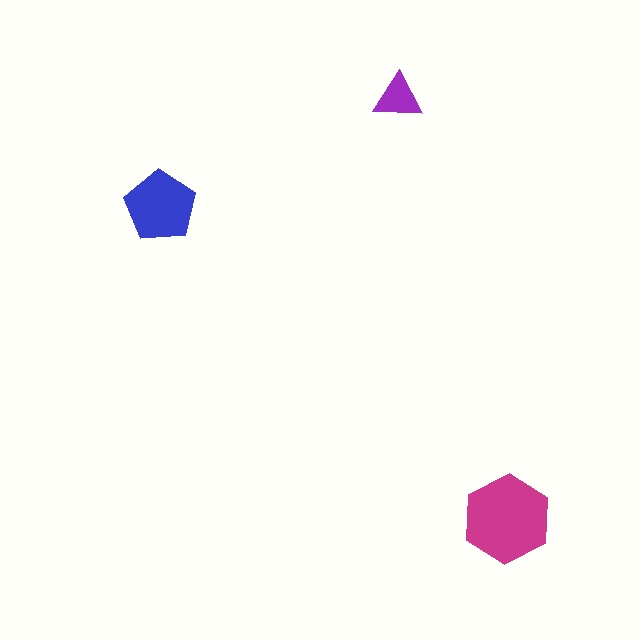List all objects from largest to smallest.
The magenta hexagon, the blue pentagon, the purple triangle.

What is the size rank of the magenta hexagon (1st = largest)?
1st.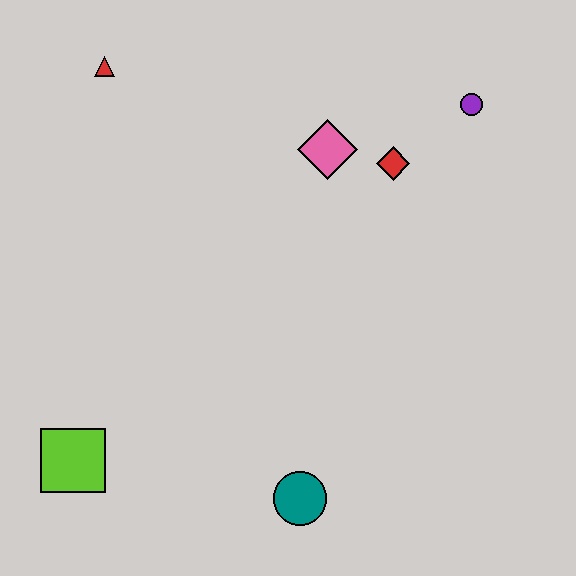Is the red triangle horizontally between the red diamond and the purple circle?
No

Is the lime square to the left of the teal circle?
Yes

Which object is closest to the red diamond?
The pink diamond is closest to the red diamond.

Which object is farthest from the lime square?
The purple circle is farthest from the lime square.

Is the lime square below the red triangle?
Yes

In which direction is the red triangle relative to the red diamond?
The red triangle is to the left of the red diamond.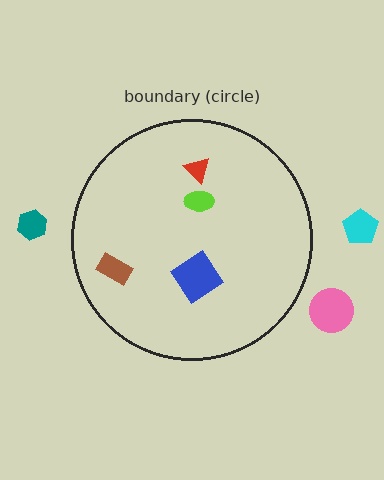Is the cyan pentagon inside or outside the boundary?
Outside.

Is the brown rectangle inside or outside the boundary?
Inside.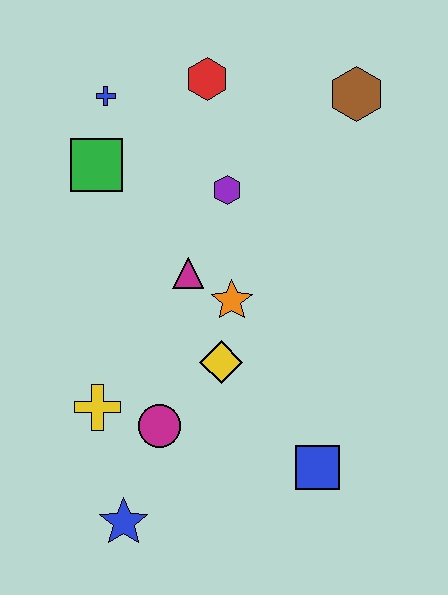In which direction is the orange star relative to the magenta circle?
The orange star is above the magenta circle.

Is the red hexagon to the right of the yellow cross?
Yes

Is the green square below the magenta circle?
No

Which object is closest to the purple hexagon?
The magenta triangle is closest to the purple hexagon.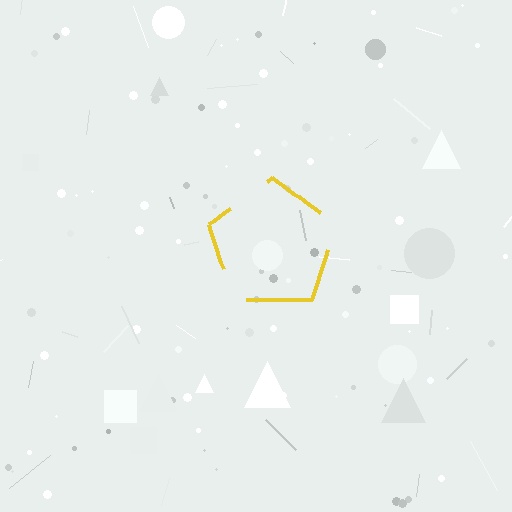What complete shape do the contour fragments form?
The contour fragments form a pentagon.